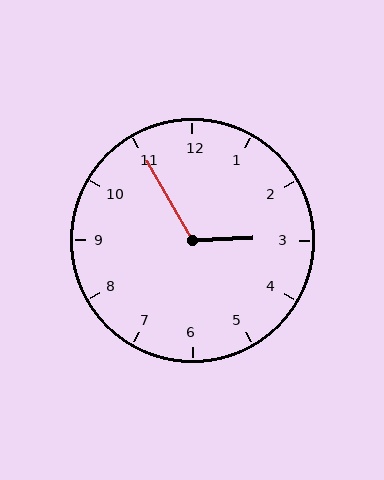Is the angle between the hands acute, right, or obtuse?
It is obtuse.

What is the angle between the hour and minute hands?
Approximately 118 degrees.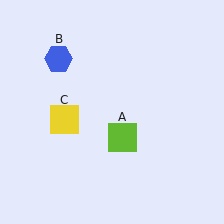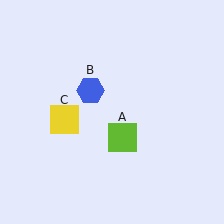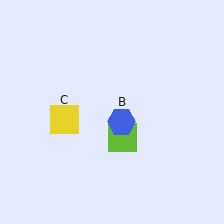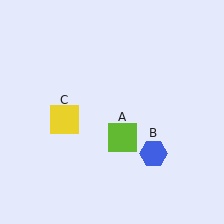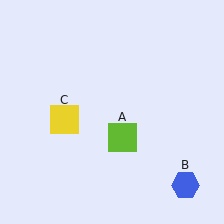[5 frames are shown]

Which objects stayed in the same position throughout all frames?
Lime square (object A) and yellow square (object C) remained stationary.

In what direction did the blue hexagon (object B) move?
The blue hexagon (object B) moved down and to the right.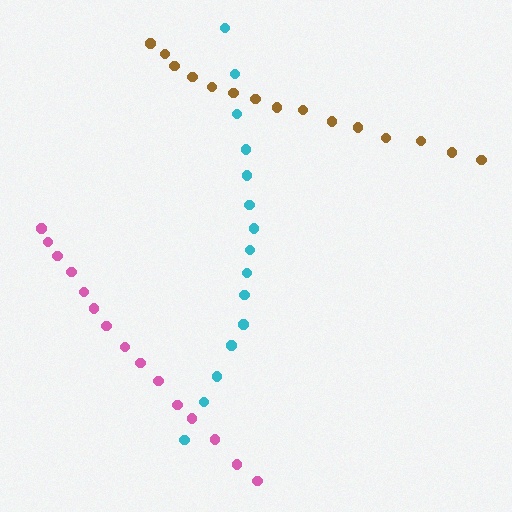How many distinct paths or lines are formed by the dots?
There are 3 distinct paths.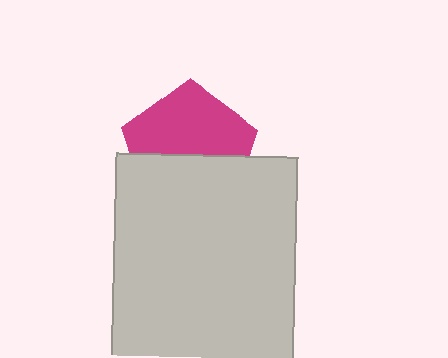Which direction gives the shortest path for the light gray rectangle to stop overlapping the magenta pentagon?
Moving down gives the shortest separation.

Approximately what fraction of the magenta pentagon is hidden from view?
Roughly 45% of the magenta pentagon is hidden behind the light gray rectangle.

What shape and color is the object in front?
The object in front is a light gray rectangle.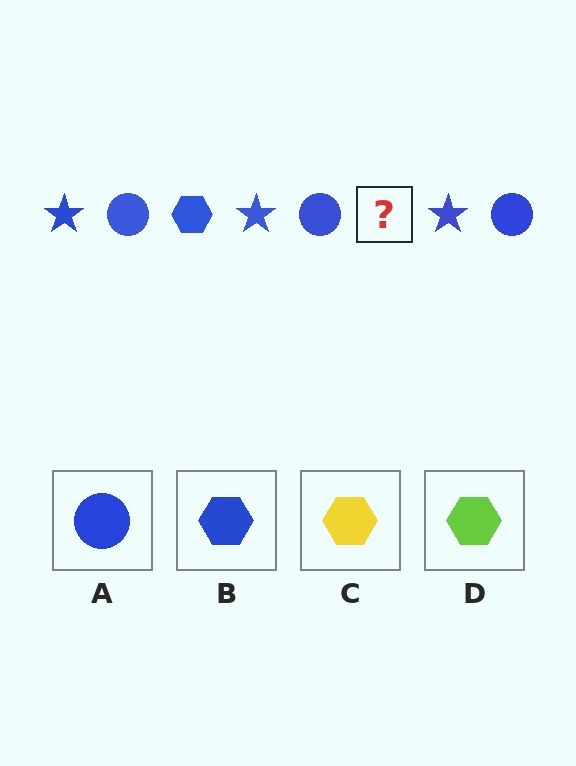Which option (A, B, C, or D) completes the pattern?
B.